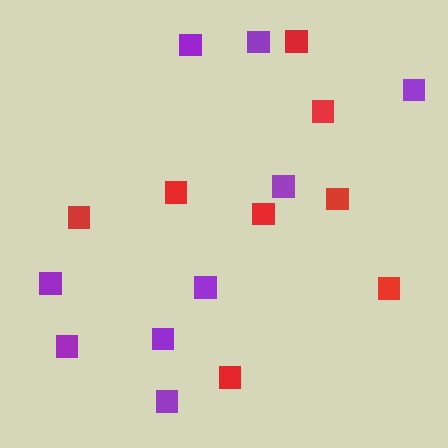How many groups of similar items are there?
There are 2 groups: one group of purple squares (9) and one group of red squares (8).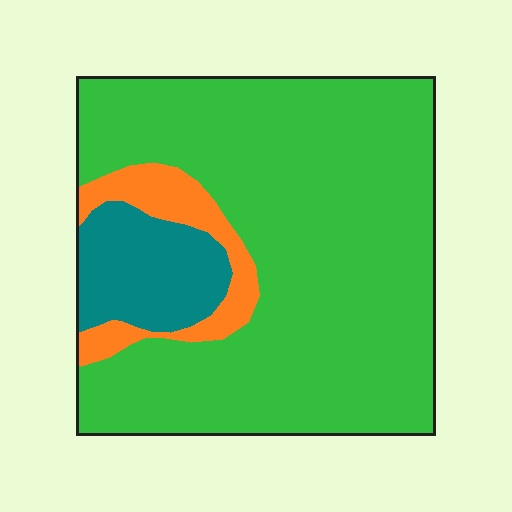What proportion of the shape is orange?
Orange covers 9% of the shape.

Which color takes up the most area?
Green, at roughly 80%.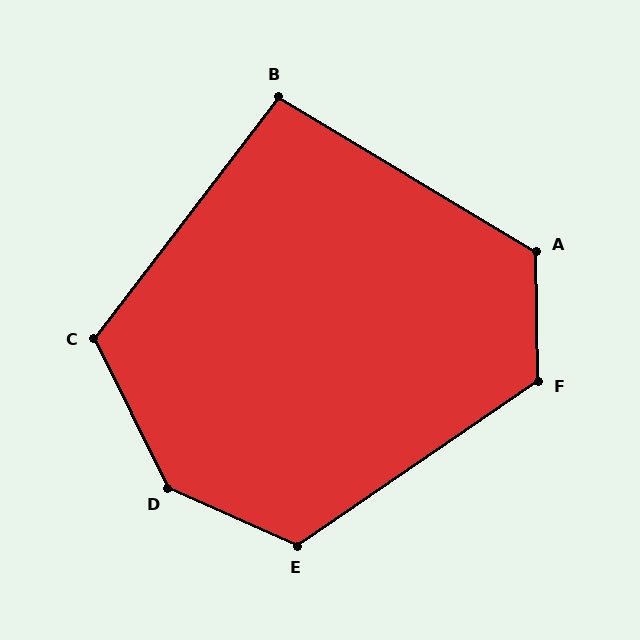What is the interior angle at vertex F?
Approximately 123 degrees (obtuse).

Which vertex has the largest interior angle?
D, at approximately 140 degrees.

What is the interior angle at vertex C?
Approximately 116 degrees (obtuse).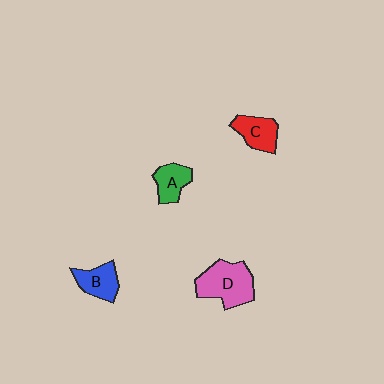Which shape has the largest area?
Shape D (pink).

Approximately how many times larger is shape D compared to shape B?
Approximately 1.7 times.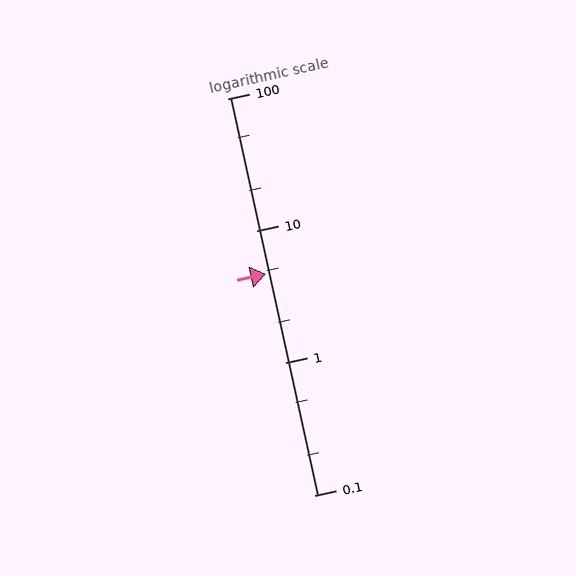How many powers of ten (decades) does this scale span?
The scale spans 3 decades, from 0.1 to 100.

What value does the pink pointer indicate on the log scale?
The pointer indicates approximately 4.7.